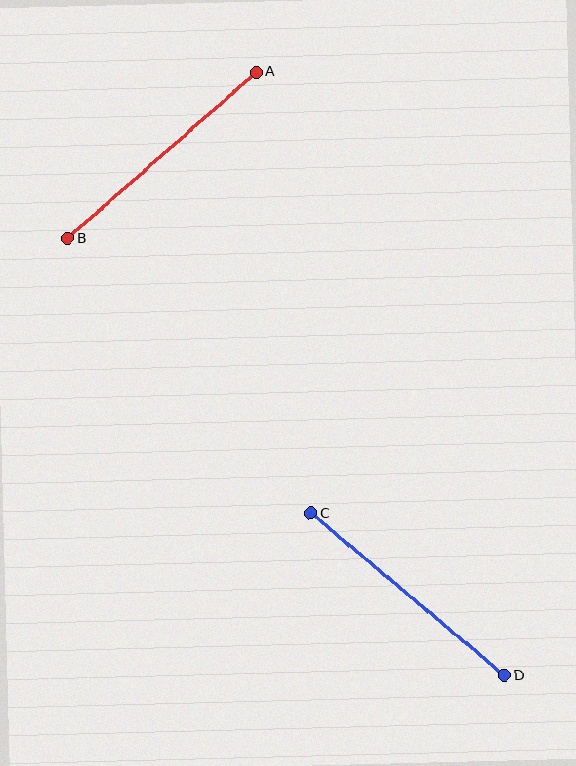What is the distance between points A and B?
The distance is approximately 251 pixels.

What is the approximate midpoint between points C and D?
The midpoint is at approximately (408, 594) pixels.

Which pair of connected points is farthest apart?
Points C and D are farthest apart.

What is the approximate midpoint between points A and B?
The midpoint is at approximately (162, 155) pixels.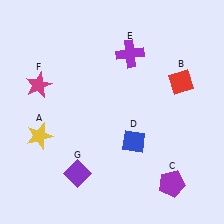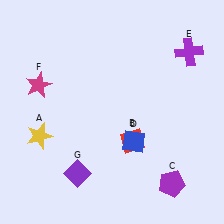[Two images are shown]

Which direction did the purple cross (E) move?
The purple cross (E) moved right.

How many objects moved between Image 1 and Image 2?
2 objects moved between the two images.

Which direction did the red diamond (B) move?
The red diamond (B) moved down.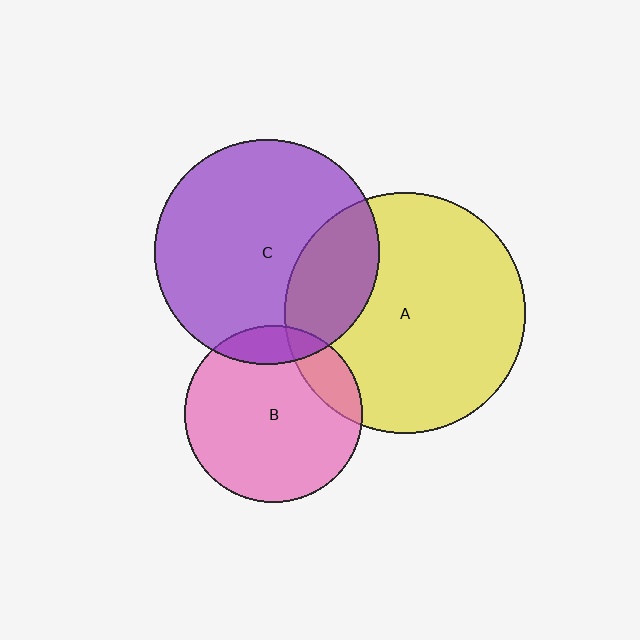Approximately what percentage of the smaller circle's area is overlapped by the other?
Approximately 15%.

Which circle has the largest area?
Circle A (yellow).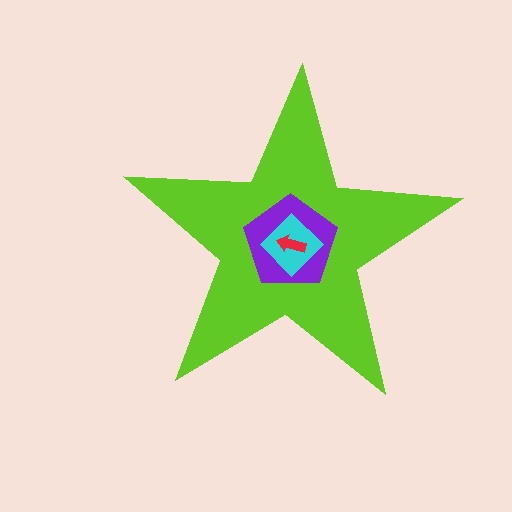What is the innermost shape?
The red arrow.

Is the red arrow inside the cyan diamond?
Yes.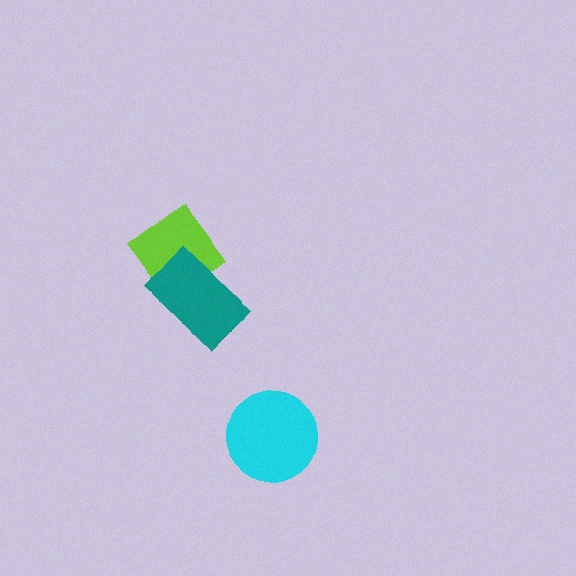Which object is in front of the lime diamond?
The teal rectangle is in front of the lime diamond.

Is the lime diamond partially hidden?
Yes, it is partially covered by another shape.